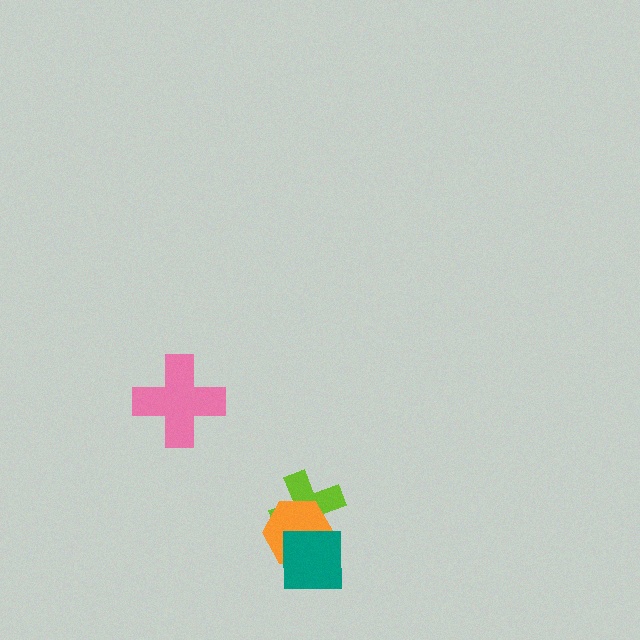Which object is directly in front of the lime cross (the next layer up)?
The orange hexagon is directly in front of the lime cross.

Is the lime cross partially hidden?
Yes, it is partially covered by another shape.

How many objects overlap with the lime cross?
2 objects overlap with the lime cross.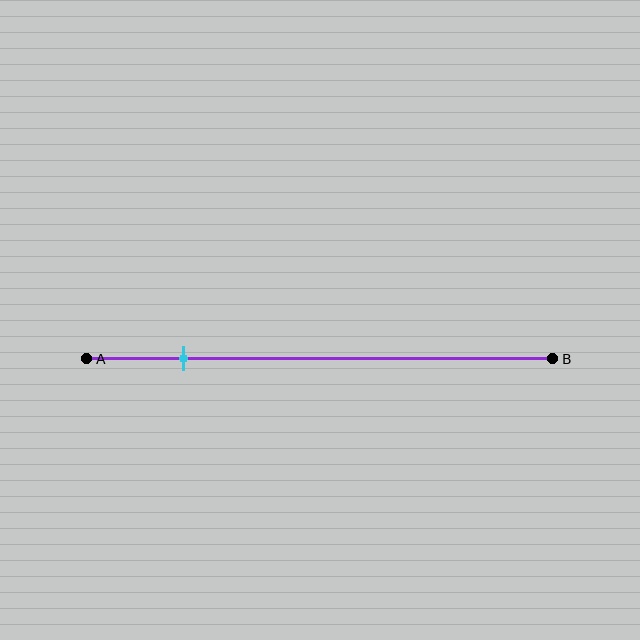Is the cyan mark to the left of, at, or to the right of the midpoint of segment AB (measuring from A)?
The cyan mark is to the left of the midpoint of segment AB.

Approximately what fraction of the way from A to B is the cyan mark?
The cyan mark is approximately 20% of the way from A to B.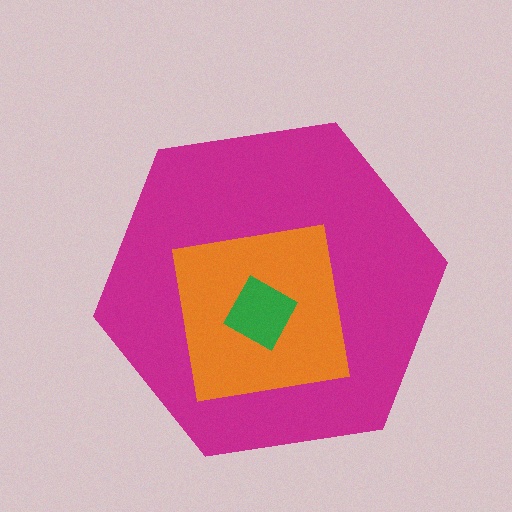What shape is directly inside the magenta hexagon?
The orange square.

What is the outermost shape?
The magenta hexagon.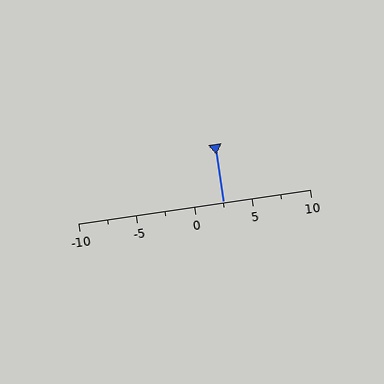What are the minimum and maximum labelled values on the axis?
The axis runs from -10 to 10.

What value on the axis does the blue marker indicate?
The marker indicates approximately 2.5.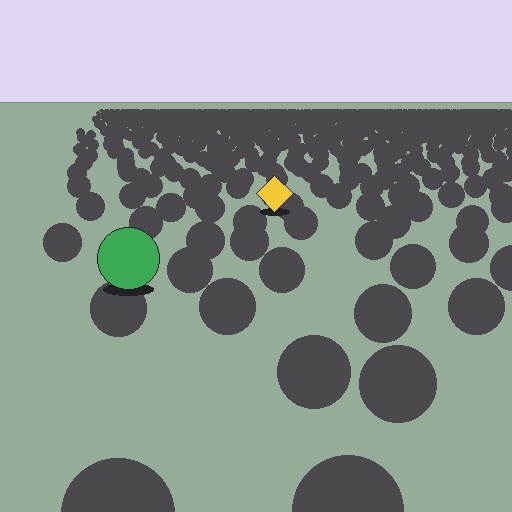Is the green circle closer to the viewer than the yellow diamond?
Yes. The green circle is closer — you can tell from the texture gradient: the ground texture is coarser near it.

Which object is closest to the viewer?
The green circle is closest. The texture marks near it are larger and more spread out.